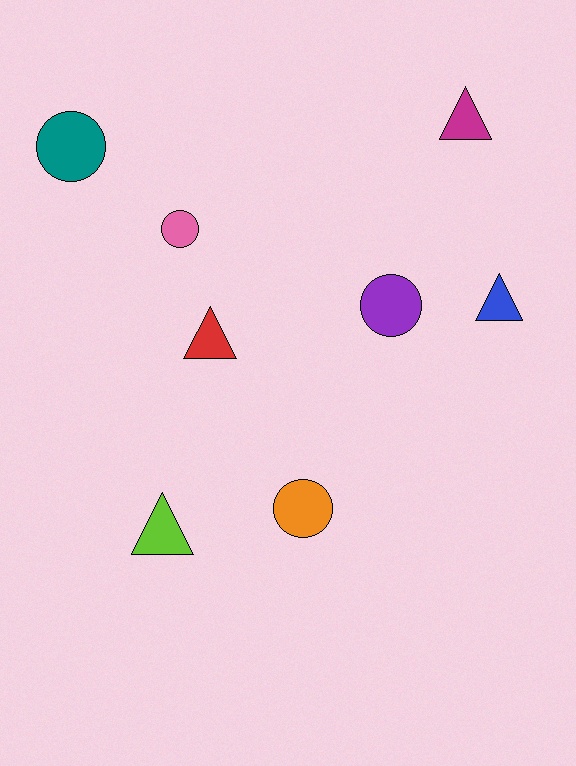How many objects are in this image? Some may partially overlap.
There are 8 objects.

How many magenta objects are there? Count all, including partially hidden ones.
There is 1 magenta object.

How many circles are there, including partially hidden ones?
There are 4 circles.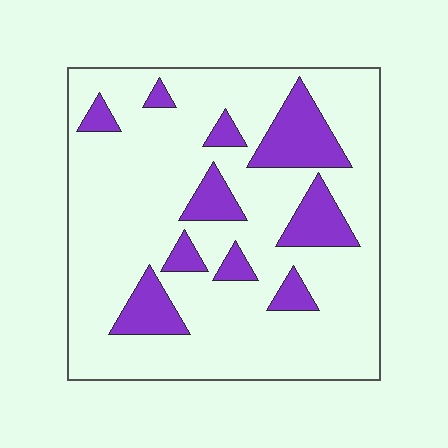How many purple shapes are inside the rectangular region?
10.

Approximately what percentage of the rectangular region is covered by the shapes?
Approximately 20%.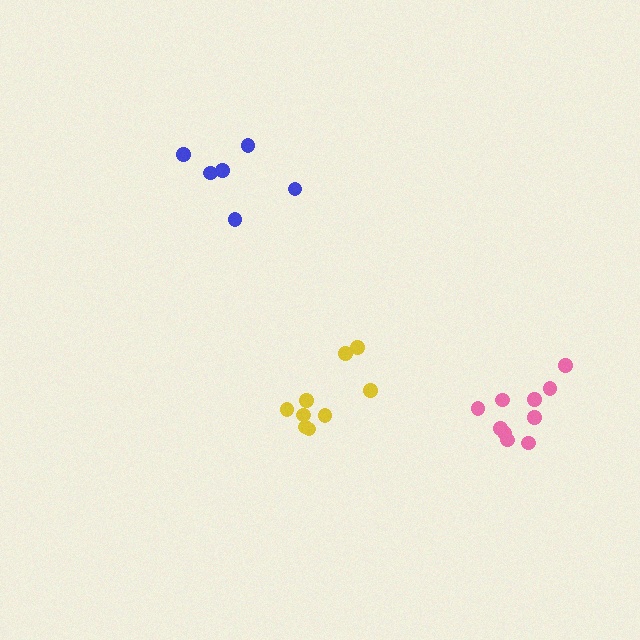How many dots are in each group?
Group 1: 9 dots, Group 2: 6 dots, Group 3: 10 dots (25 total).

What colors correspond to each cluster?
The clusters are colored: yellow, blue, pink.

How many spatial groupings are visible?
There are 3 spatial groupings.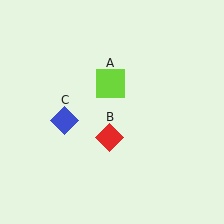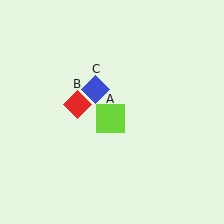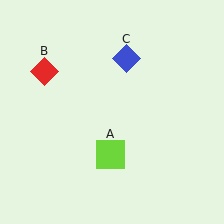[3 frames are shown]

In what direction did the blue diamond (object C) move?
The blue diamond (object C) moved up and to the right.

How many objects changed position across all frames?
3 objects changed position: lime square (object A), red diamond (object B), blue diamond (object C).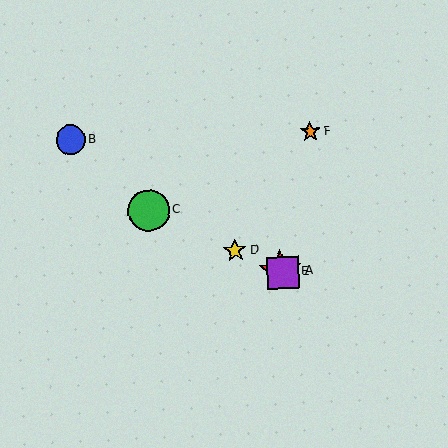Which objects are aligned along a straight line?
Objects A, C, D, E are aligned along a straight line.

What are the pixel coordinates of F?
Object F is at (310, 132).